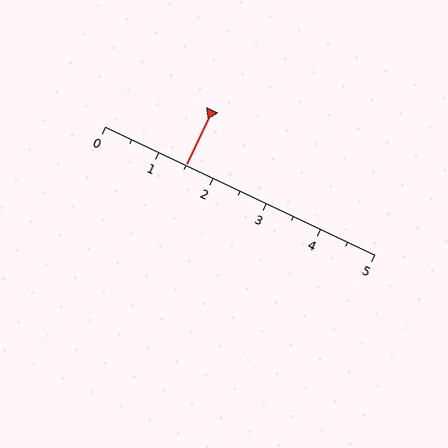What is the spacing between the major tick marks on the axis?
The major ticks are spaced 1 apart.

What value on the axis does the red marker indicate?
The marker indicates approximately 1.5.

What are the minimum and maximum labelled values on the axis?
The axis runs from 0 to 5.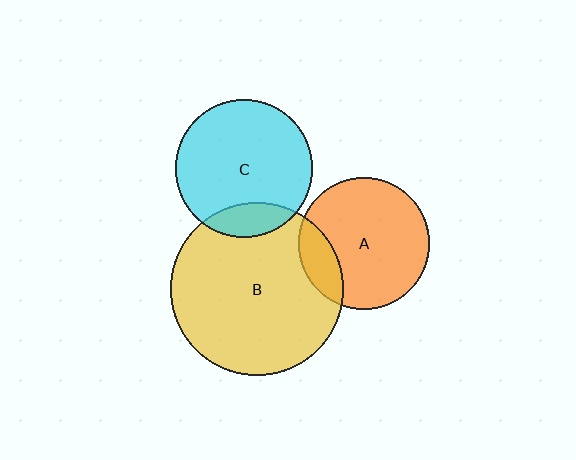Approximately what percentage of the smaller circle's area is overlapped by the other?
Approximately 15%.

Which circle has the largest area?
Circle B (yellow).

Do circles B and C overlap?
Yes.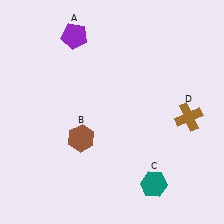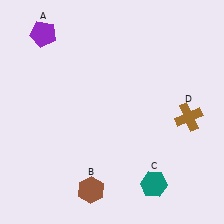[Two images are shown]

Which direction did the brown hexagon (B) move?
The brown hexagon (B) moved down.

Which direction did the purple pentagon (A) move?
The purple pentagon (A) moved left.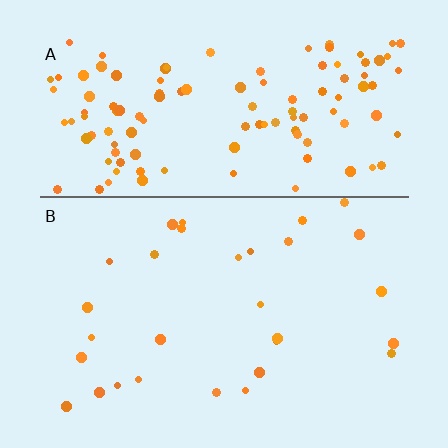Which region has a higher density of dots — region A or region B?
A (the top).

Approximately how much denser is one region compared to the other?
Approximately 4.2× — region A over region B.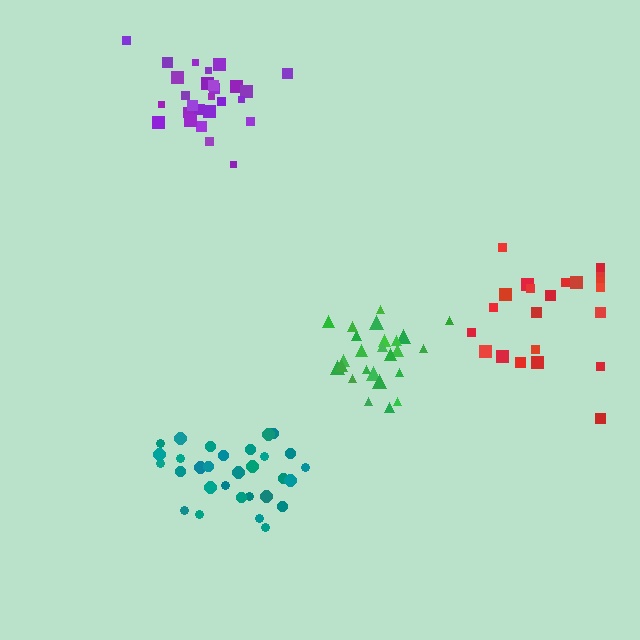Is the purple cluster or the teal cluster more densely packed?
Purple.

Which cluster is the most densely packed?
Green.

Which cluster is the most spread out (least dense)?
Red.